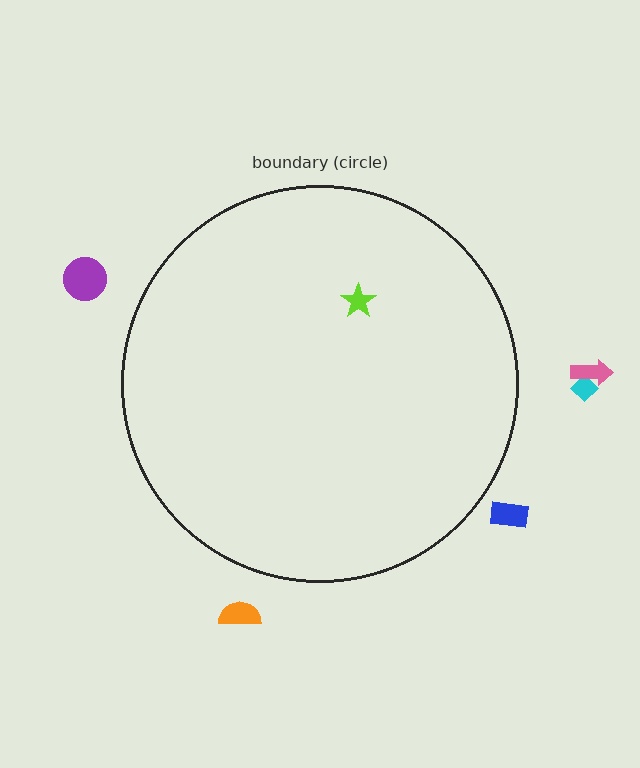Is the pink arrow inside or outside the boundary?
Outside.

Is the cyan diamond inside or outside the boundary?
Outside.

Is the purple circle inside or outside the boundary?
Outside.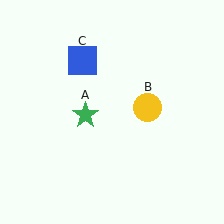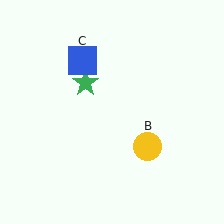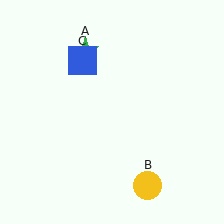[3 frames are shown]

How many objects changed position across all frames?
2 objects changed position: green star (object A), yellow circle (object B).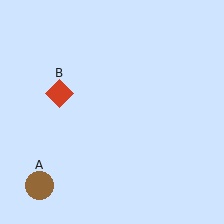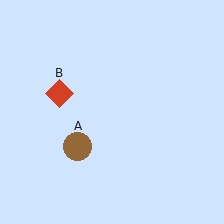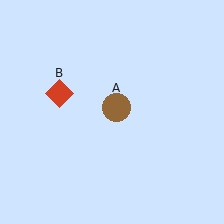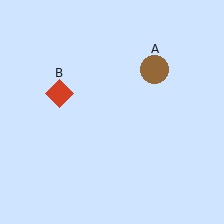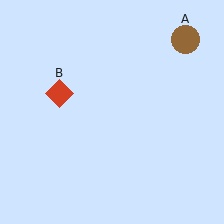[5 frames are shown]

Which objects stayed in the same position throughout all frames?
Red diamond (object B) remained stationary.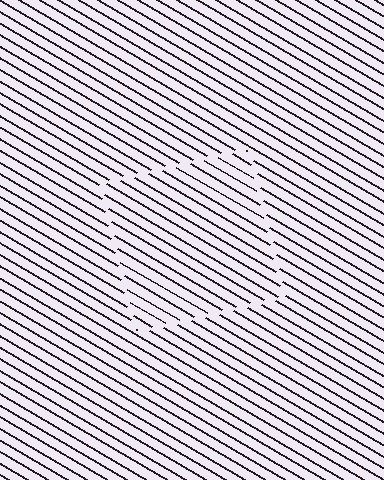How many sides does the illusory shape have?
4 sides — the line-ends trace a square.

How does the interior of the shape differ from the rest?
The interior of the shape contains the same grating, shifted by half a period — the contour is defined by the phase discontinuity where line-ends from the inner and outer gratings abut.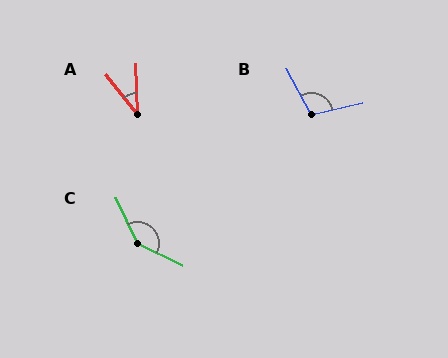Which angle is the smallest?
A, at approximately 36 degrees.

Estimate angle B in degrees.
Approximately 105 degrees.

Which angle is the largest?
C, at approximately 140 degrees.